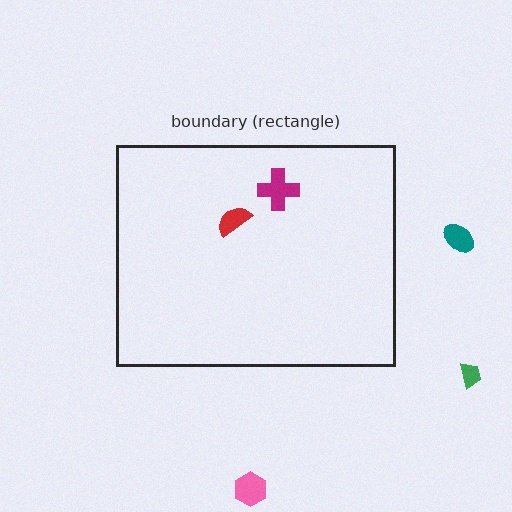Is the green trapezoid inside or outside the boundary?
Outside.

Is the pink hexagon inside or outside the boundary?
Outside.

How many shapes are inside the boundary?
2 inside, 3 outside.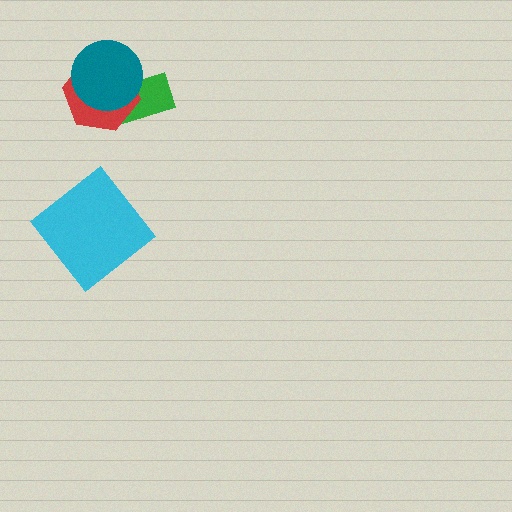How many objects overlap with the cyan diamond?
0 objects overlap with the cyan diamond.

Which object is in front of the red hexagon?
The teal circle is in front of the red hexagon.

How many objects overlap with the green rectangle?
2 objects overlap with the green rectangle.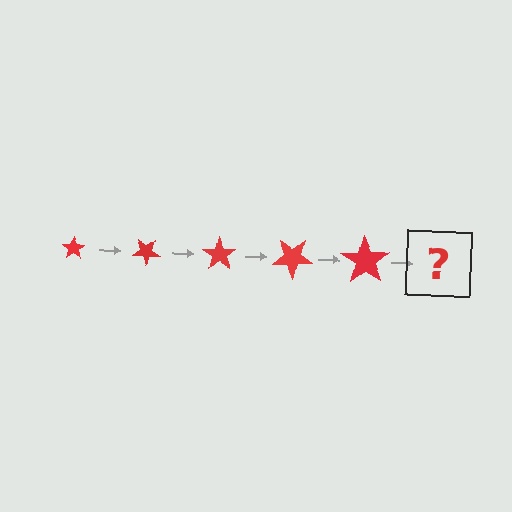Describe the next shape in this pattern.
It should be a star, larger than the previous one and rotated 175 degrees from the start.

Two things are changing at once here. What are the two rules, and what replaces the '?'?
The two rules are that the star grows larger each step and it rotates 35 degrees each step. The '?' should be a star, larger than the previous one and rotated 175 degrees from the start.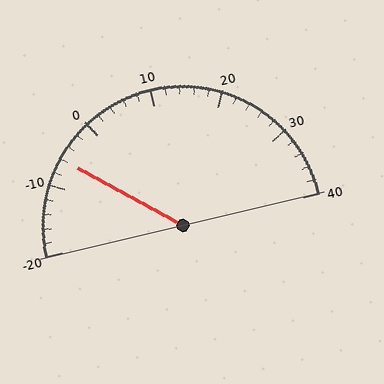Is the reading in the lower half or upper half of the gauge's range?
The reading is in the lower half of the range (-20 to 40).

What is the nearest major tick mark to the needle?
The nearest major tick mark is -10.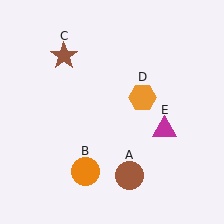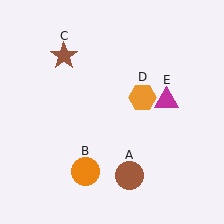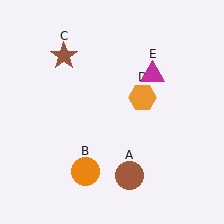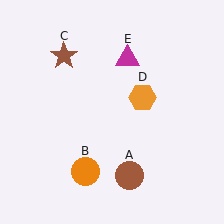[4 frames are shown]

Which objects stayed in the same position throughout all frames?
Brown circle (object A) and orange circle (object B) and brown star (object C) and orange hexagon (object D) remained stationary.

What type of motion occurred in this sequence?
The magenta triangle (object E) rotated counterclockwise around the center of the scene.